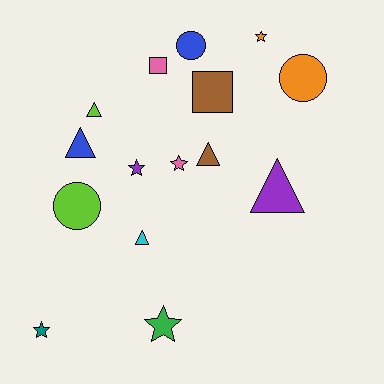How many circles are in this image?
There are 3 circles.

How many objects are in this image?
There are 15 objects.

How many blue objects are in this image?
There are 2 blue objects.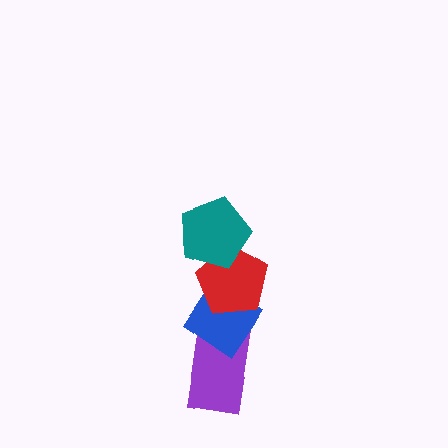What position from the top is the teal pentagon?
The teal pentagon is 1st from the top.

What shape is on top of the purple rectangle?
The blue diamond is on top of the purple rectangle.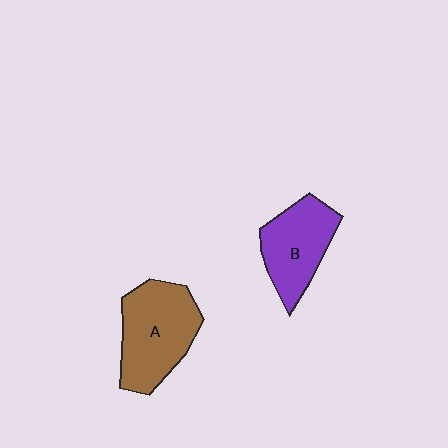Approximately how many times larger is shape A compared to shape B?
Approximately 1.3 times.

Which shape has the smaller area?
Shape B (purple).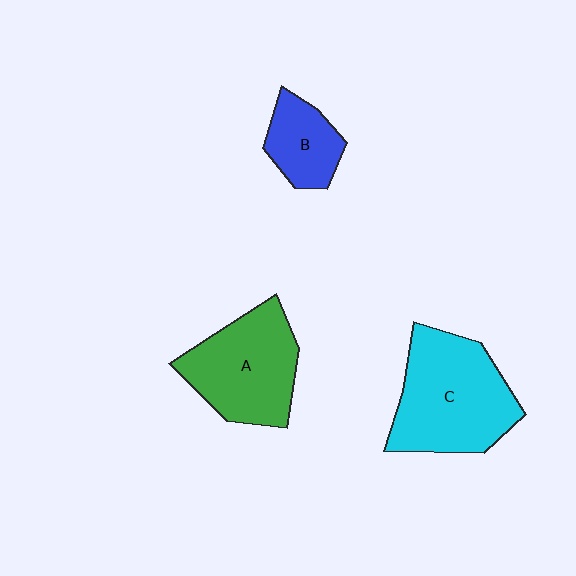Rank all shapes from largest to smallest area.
From largest to smallest: C (cyan), A (green), B (blue).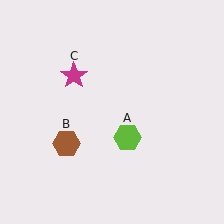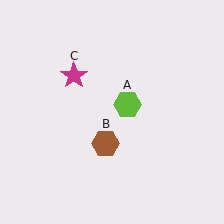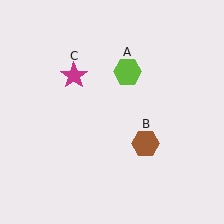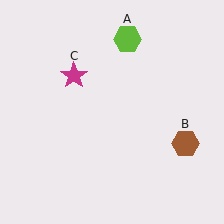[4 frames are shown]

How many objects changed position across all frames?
2 objects changed position: lime hexagon (object A), brown hexagon (object B).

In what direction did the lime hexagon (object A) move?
The lime hexagon (object A) moved up.